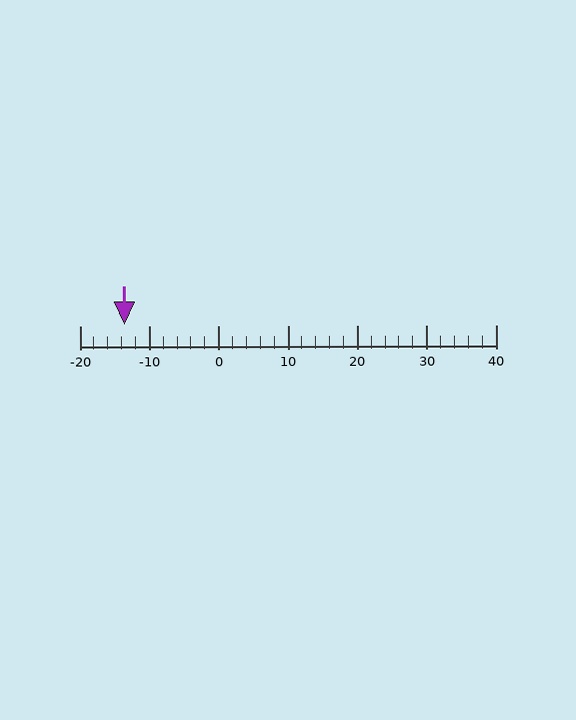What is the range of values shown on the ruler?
The ruler shows values from -20 to 40.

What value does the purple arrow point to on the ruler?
The purple arrow points to approximately -14.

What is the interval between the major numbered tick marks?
The major tick marks are spaced 10 units apart.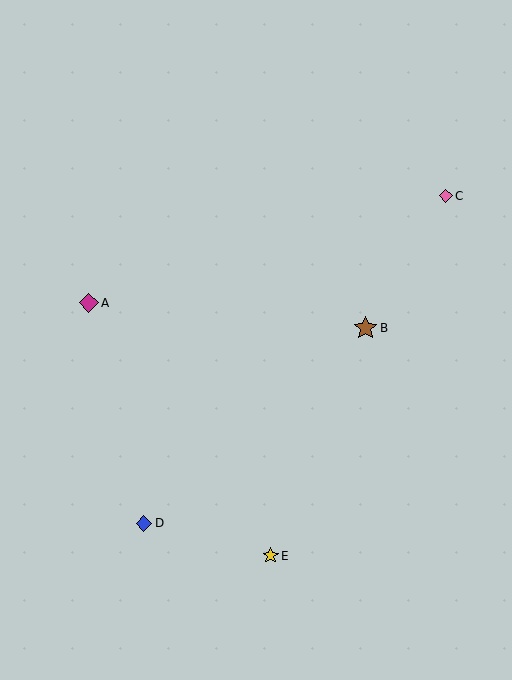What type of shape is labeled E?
Shape E is a yellow star.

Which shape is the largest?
The brown star (labeled B) is the largest.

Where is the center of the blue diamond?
The center of the blue diamond is at (144, 523).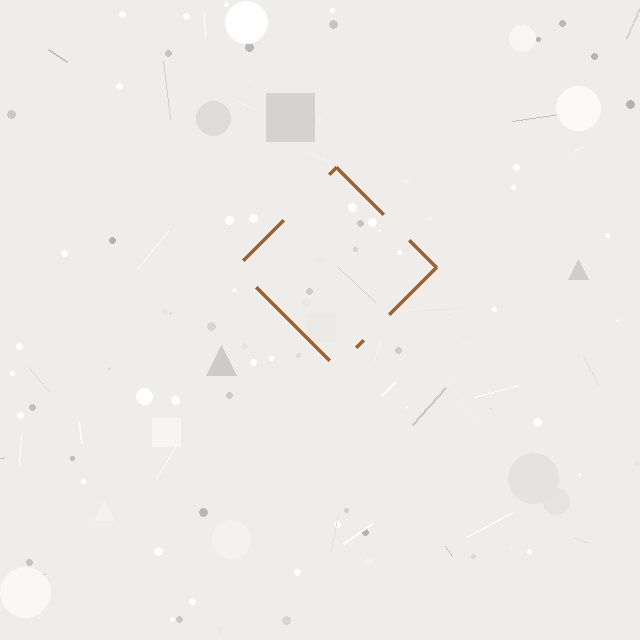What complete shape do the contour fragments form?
The contour fragments form a diamond.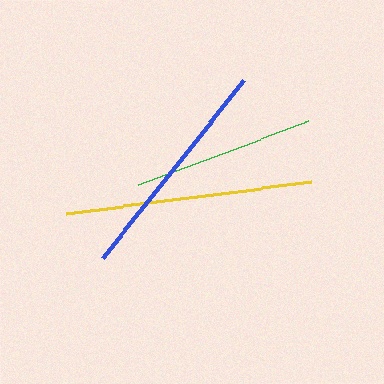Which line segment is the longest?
The yellow line is the longest at approximately 247 pixels.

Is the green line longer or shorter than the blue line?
The blue line is longer than the green line.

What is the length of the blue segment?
The blue segment is approximately 227 pixels long.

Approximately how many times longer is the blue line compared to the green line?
The blue line is approximately 1.2 times the length of the green line.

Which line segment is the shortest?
The green line is the shortest at approximately 182 pixels.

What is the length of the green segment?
The green segment is approximately 182 pixels long.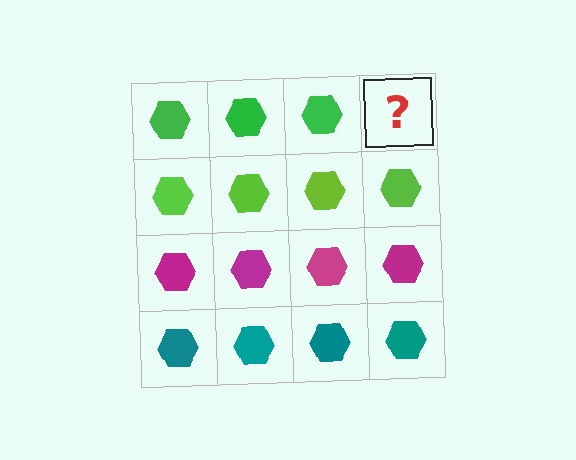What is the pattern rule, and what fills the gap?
The rule is that each row has a consistent color. The gap should be filled with a green hexagon.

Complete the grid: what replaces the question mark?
The question mark should be replaced with a green hexagon.